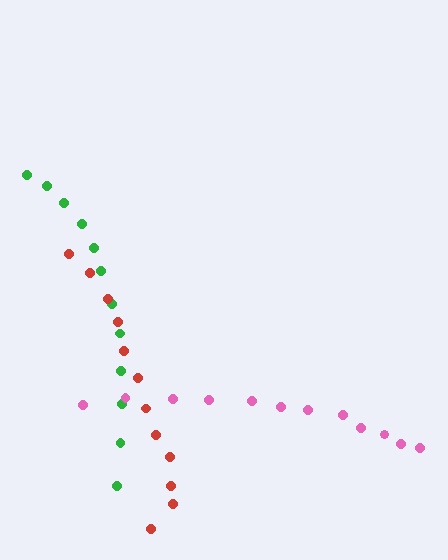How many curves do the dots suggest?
There are 3 distinct paths.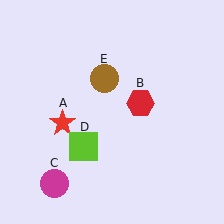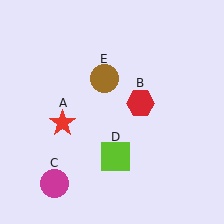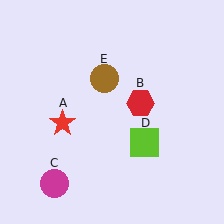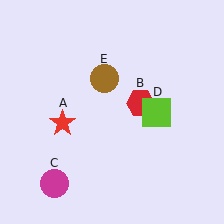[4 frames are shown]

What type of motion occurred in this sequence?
The lime square (object D) rotated counterclockwise around the center of the scene.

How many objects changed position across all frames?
1 object changed position: lime square (object D).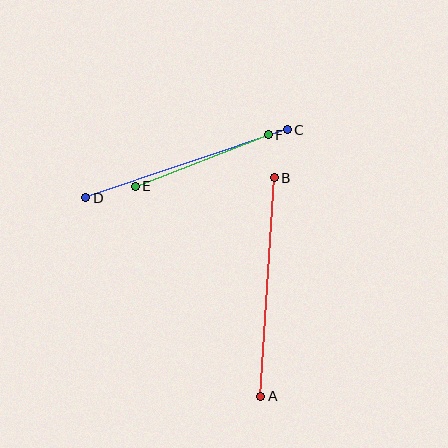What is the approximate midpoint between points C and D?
The midpoint is at approximately (186, 164) pixels.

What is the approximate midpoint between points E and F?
The midpoint is at approximately (202, 161) pixels.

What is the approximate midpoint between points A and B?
The midpoint is at approximately (268, 287) pixels.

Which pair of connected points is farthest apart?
Points A and B are farthest apart.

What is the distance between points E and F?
The distance is approximately 143 pixels.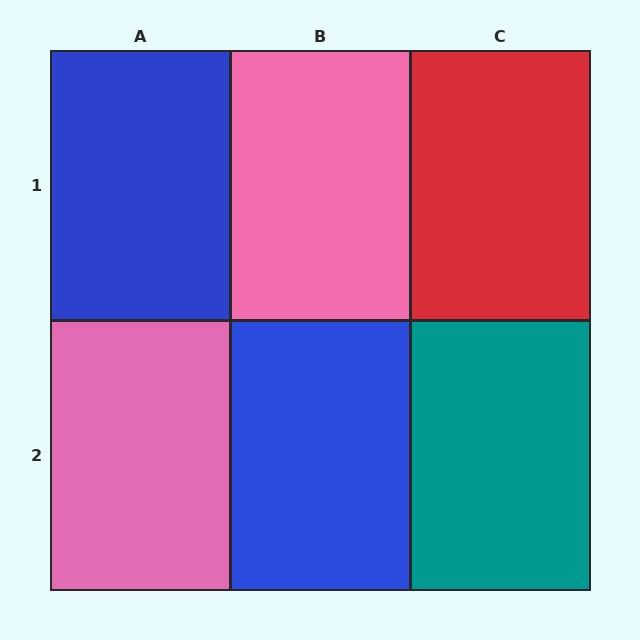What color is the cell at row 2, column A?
Pink.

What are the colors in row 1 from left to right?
Blue, pink, red.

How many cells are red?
1 cell is red.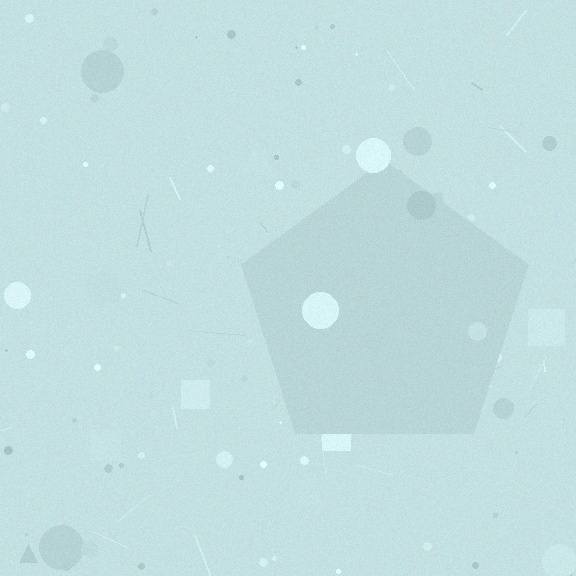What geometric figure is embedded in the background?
A pentagon is embedded in the background.